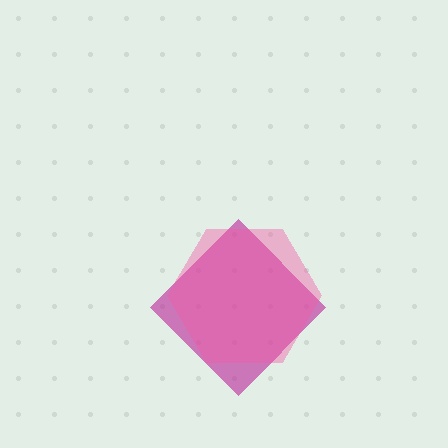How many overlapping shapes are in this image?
There are 2 overlapping shapes in the image.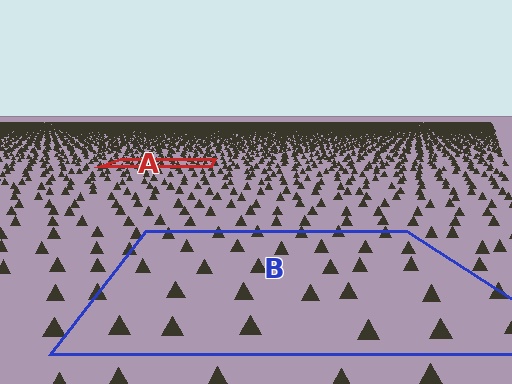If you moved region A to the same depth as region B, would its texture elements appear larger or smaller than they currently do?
They would appear larger. At a closer depth, the same texture elements are projected at a bigger on-screen size.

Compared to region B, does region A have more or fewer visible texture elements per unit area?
Region A has more texture elements per unit area — they are packed more densely because it is farther away.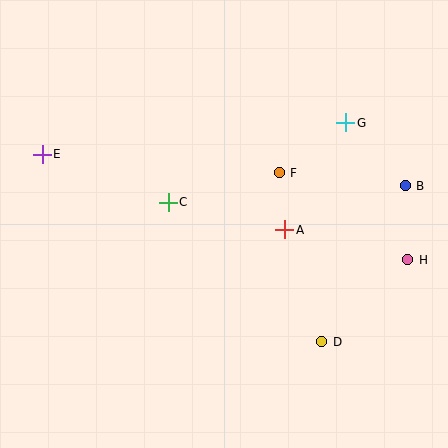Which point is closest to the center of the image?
Point C at (168, 202) is closest to the center.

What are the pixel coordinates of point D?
Point D is at (322, 342).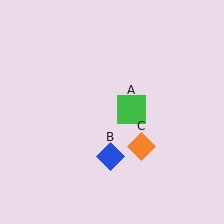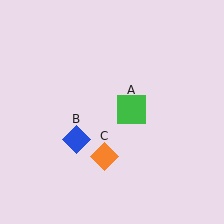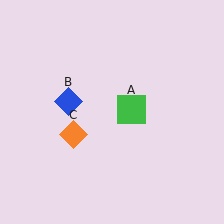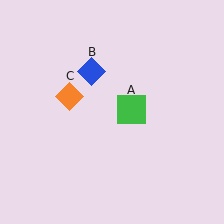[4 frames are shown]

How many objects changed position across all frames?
2 objects changed position: blue diamond (object B), orange diamond (object C).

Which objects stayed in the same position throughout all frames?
Green square (object A) remained stationary.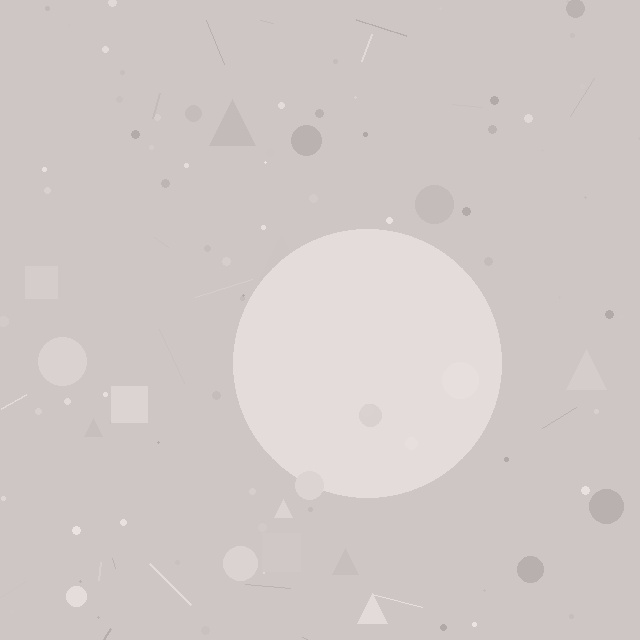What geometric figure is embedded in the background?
A circle is embedded in the background.